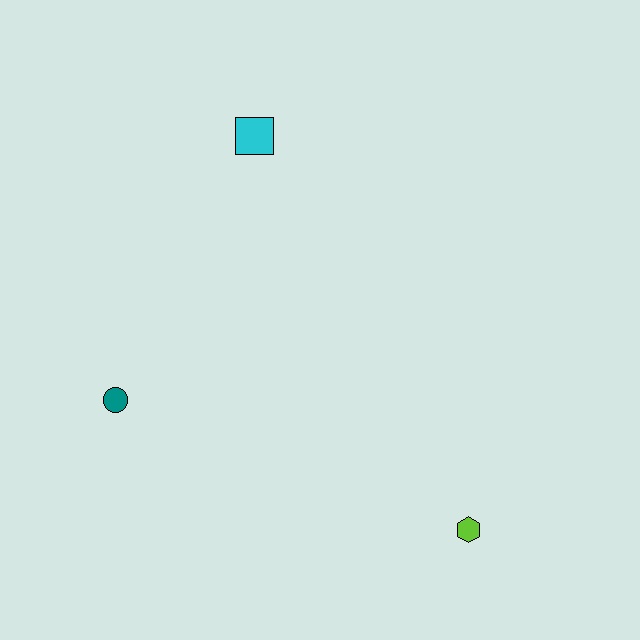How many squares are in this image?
There is 1 square.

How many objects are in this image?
There are 3 objects.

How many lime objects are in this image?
There is 1 lime object.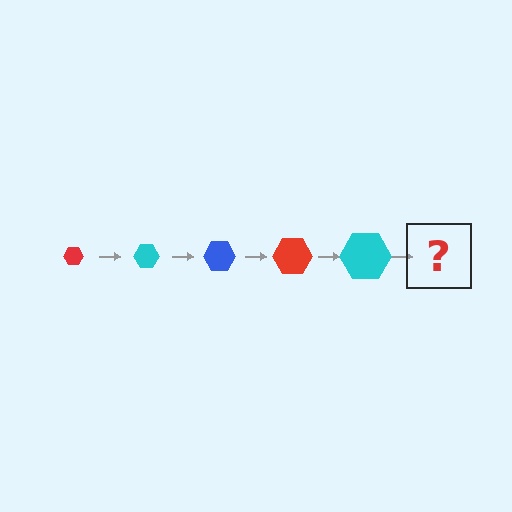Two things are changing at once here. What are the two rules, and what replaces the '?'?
The two rules are that the hexagon grows larger each step and the color cycles through red, cyan, and blue. The '?' should be a blue hexagon, larger than the previous one.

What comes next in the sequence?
The next element should be a blue hexagon, larger than the previous one.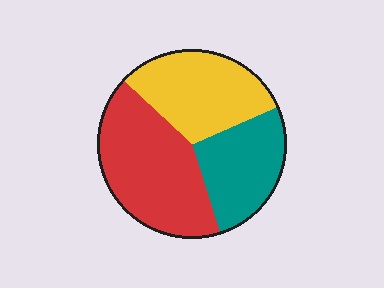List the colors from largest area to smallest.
From largest to smallest: red, yellow, teal.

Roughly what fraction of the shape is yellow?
Yellow covers roughly 30% of the shape.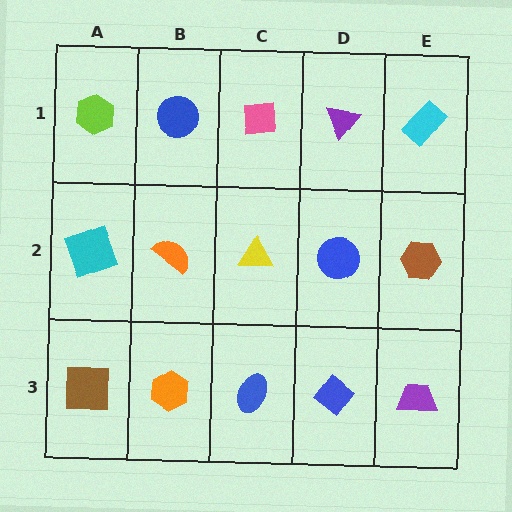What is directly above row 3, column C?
A yellow triangle.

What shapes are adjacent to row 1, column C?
A yellow triangle (row 2, column C), a blue circle (row 1, column B), a purple triangle (row 1, column D).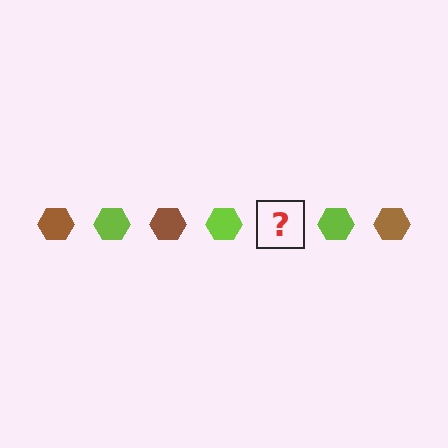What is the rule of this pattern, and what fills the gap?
The rule is that the pattern cycles through brown, lime hexagons. The gap should be filled with a brown hexagon.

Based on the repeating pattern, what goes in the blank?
The blank should be a brown hexagon.